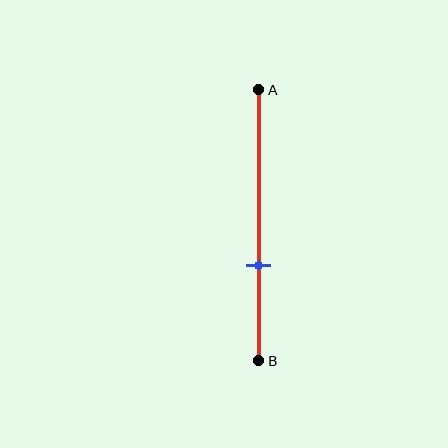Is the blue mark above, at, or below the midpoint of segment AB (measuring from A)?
The blue mark is below the midpoint of segment AB.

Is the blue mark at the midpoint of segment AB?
No, the mark is at about 65% from A, not at the 50% midpoint.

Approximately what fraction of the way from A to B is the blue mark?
The blue mark is approximately 65% of the way from A to B.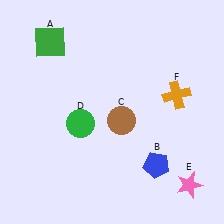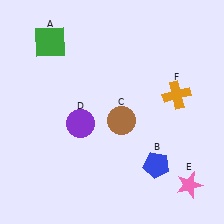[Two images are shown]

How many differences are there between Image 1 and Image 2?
There is 1 difference between the two images.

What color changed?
The circle (D) changed from green in Image 1 to purple in Image 2.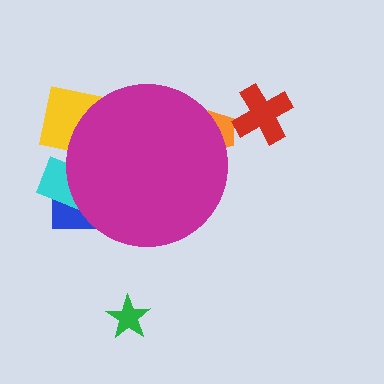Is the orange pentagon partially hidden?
Yes, the orange pentagon is partially hidden behind the magenta circle.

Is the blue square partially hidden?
Yes, the blue square is partially hidden behind the magenta circle.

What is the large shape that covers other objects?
A magenta circle.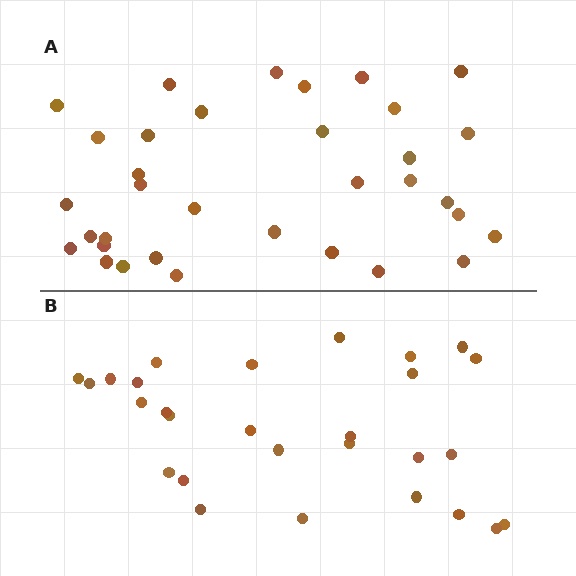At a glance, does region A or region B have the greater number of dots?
Region A (the top region) has more dots.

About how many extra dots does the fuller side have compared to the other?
Region A has about 6 more dots than region B.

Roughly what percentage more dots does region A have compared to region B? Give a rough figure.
About 20% more.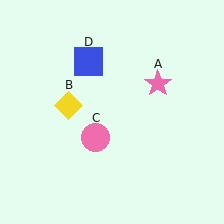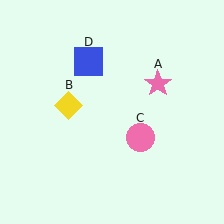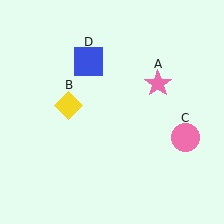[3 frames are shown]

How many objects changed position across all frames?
1 object changed position: pink circle (object C).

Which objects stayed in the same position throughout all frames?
Pink star (object A) and yellow diamond (object B) and blue square (object D) remained stationary.